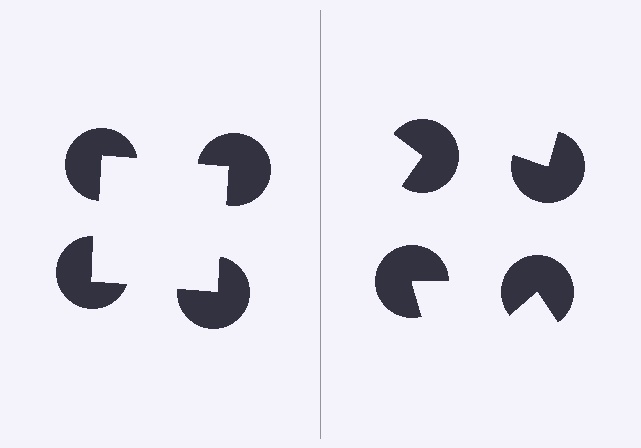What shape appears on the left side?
An illusory square.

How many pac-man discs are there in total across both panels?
8 — 4 on each side.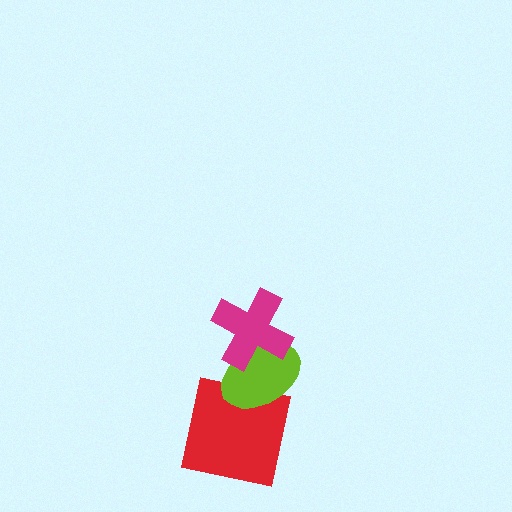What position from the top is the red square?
The red square is 3rd from the top.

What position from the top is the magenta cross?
The magenta cross is 1st from the top.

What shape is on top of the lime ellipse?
The magenta cross is on top of the lime ellipse.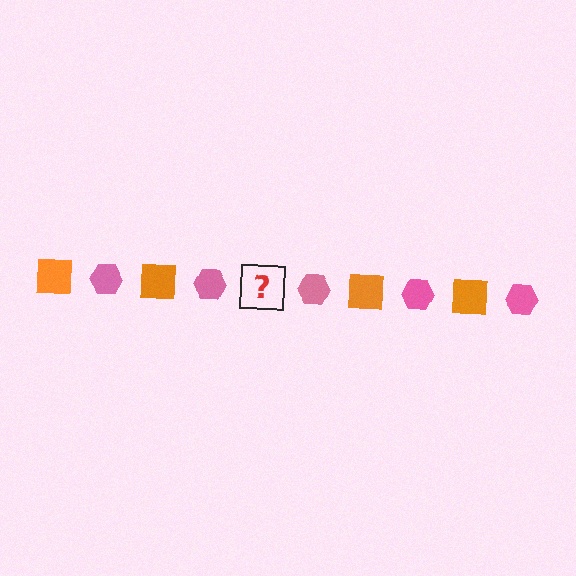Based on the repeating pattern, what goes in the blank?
The blank should be an orange square.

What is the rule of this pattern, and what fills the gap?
The rule is that the pattern alternates between orange square and pink hexagon. The gap should be filled with an orange square.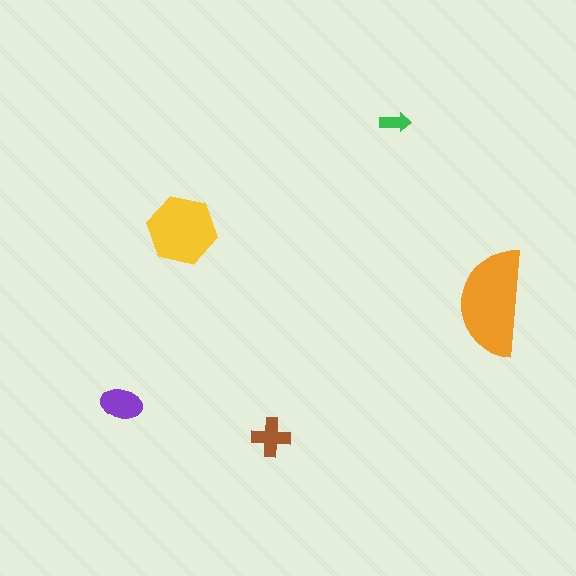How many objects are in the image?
There are 5 objects in the image.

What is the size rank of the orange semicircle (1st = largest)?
1st.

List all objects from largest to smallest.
The orange semicircle, the yellow hexagon, the purple ellipse, the brown cross, the green arrow.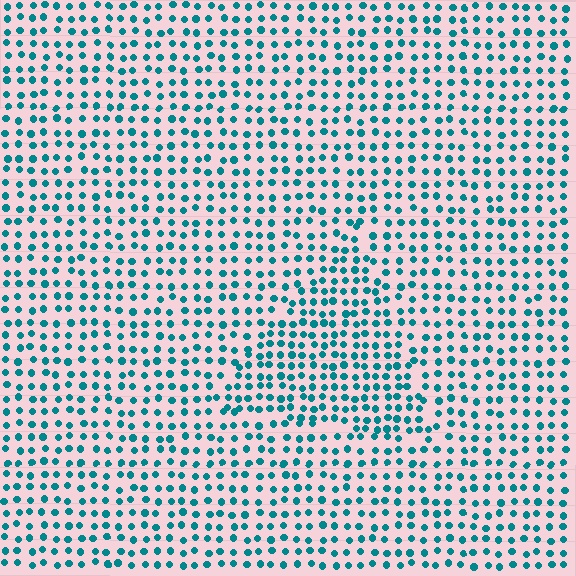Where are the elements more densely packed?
The elements are more densely packed inside the triangle boundary.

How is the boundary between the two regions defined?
The boundary is defined by a change in element density (approximately 1.4x ratio). All elements are the same color, size, and shape.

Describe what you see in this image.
The image contains small teal elements arranged at two different densities. A triangle-shaped region is visible where the elements are more densely packed than the surrounding area.